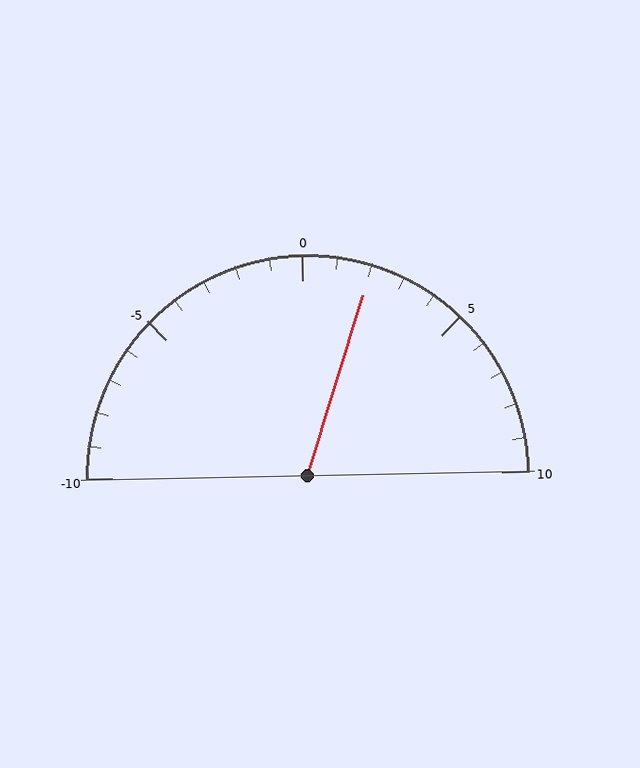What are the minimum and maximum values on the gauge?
The gauge ranges from -10 to 10.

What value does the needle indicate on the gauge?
The needle indicates approximately 2.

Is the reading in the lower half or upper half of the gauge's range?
The reading is in the upper half of the range (-10 to 10).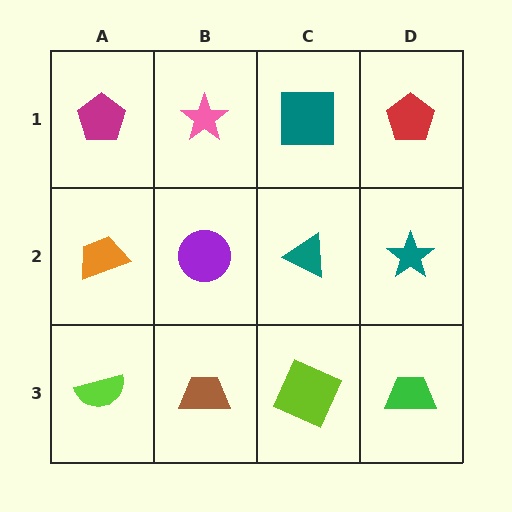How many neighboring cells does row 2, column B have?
4.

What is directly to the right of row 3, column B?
A lime square.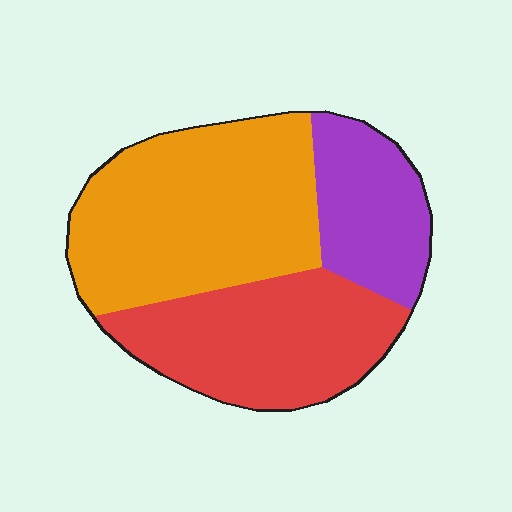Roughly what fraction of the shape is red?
Red takes up about one third (1/3) of the shape.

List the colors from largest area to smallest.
From largest to smallest: orange, red, purple.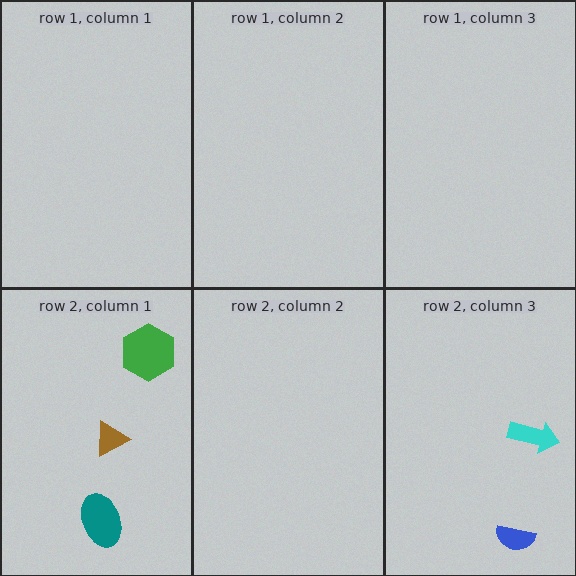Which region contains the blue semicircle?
The row 2, column 3 region.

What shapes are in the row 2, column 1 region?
The green hexagon, the brown triangle, the teal ellipse.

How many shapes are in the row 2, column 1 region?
3.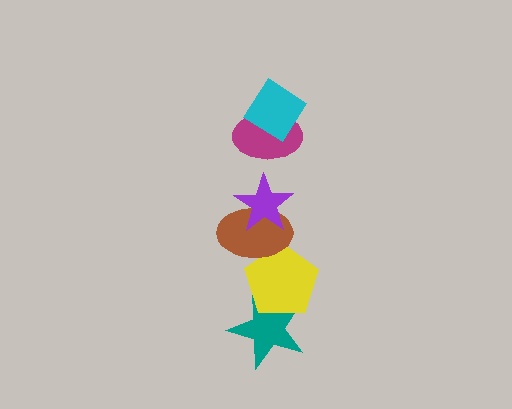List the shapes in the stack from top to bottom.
From top to bottom: the cyan diamond, the magenta ellipse, the purple star, the brown ellipse, the yellow pentagon, the teal star.